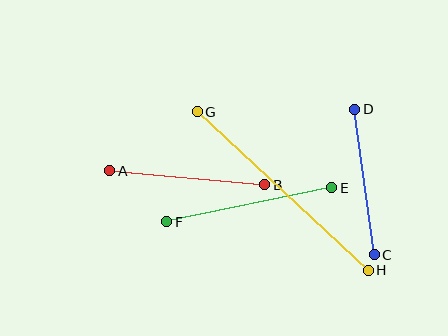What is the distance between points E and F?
The distance is approximately 168 pixels.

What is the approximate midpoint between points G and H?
The midpoint is at approximately (283, 191) pixels.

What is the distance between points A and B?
The distance is approximately 156 pixels.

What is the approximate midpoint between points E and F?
The midpoint is at approximately (249, 205) pixels.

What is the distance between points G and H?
The distance is approximately 233 pixels.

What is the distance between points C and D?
The distance is approximately 147 pixels.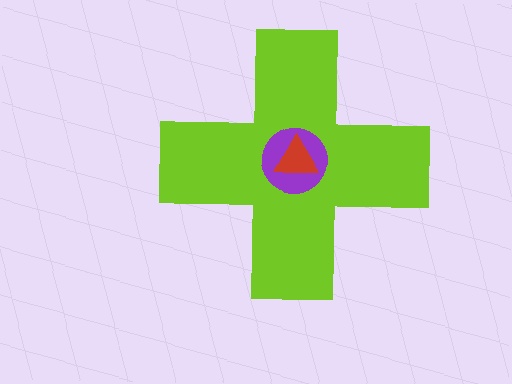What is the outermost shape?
The lime cross.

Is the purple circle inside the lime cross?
Yes.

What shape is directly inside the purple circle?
The red triangle.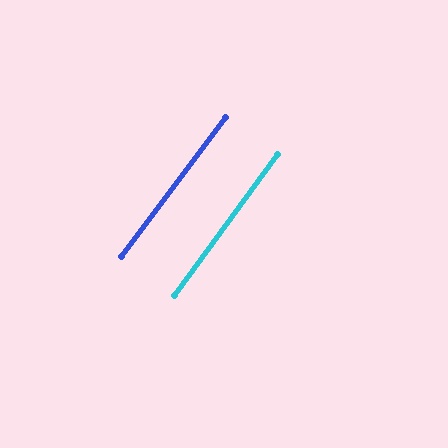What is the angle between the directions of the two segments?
Approximately 1 degree.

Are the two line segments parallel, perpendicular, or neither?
Parallel — their directions differ by only 0.6°.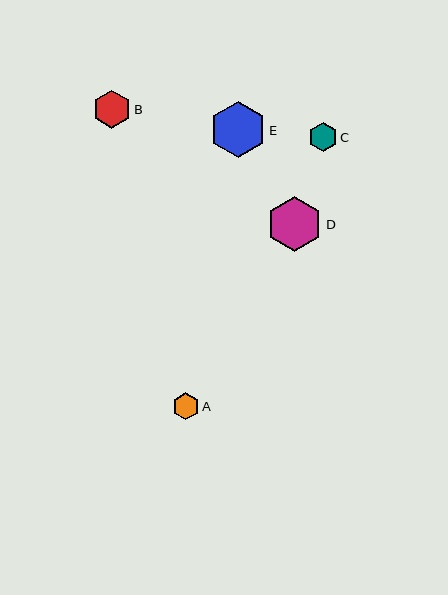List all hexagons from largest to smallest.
From largest to smallest: E, D, B, C, A.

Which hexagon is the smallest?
Hexagon A is the smallest with a size of approximately 27 pixels.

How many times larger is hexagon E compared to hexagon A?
Hexagon E is approximately 2.1 times the size of hexagon A.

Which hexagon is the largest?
Hexagon E is the largest with a size of approximately 56 pixels.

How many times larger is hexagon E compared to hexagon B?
Hexagon E is approximately 1.5 times the size of hexagon B.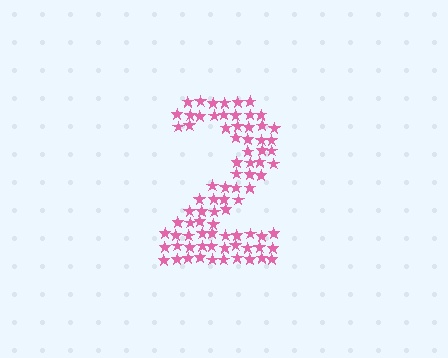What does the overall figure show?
The overall figure shows the digit 2.